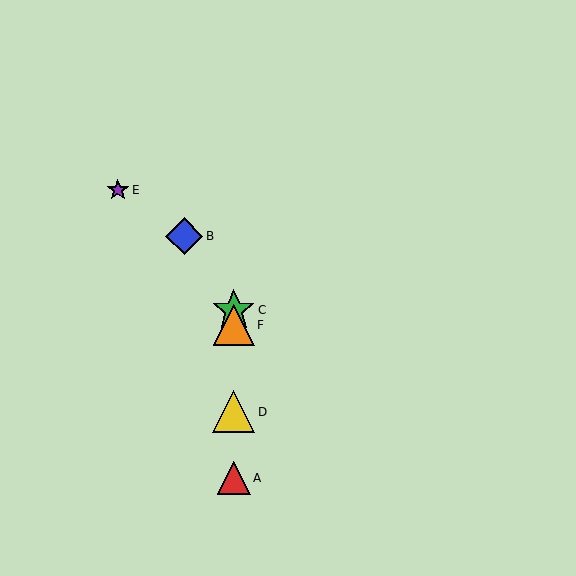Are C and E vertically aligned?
No, C is at x≈234 and E is at x≈118.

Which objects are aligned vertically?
Objects A, C, D, F are aligned vertically.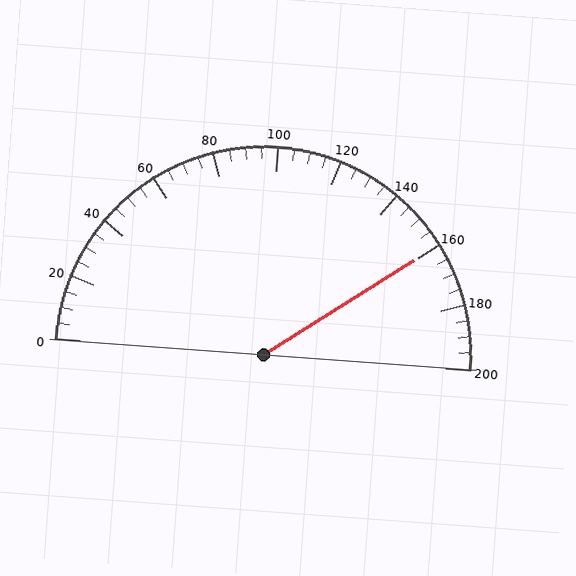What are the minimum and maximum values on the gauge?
The gauge ranges from 0 to 200.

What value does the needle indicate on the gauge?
The needle indicates approximately 160.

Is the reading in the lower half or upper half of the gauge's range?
The reading is in the upper half of the range (0 to 200).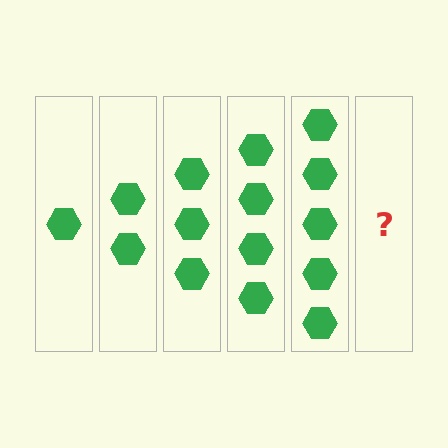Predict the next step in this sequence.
The next step is 6 hexagons.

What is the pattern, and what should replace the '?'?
The pattern is that each step adds one more hexagon. The '?' should be 6 hexagons.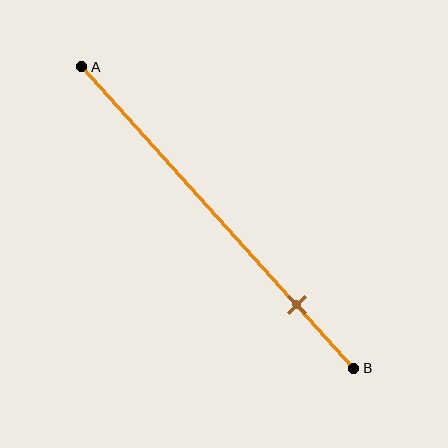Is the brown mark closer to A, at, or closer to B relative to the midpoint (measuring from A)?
The brown mark is closer to point B than the midpoint of segment AB.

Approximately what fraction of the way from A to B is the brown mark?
The brown mark is approximately 80% of the way from A to B.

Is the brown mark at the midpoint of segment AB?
No, the mark is at about 80% from A, not at the 50% midpoint.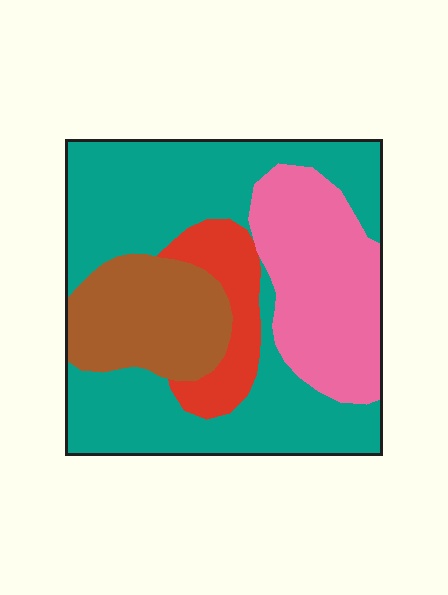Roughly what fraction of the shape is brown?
Brown covers about 15% of the shape.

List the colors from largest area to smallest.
From largest to smallest: teal, pink, brown, red.